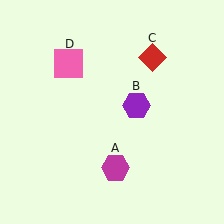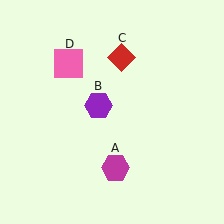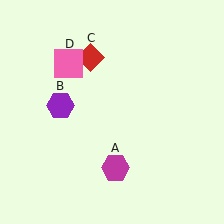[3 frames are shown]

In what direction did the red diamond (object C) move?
The red diamond (object C) moved left.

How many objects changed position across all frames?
2 objects changed position: purple hexagon (object B), red diamond (object C).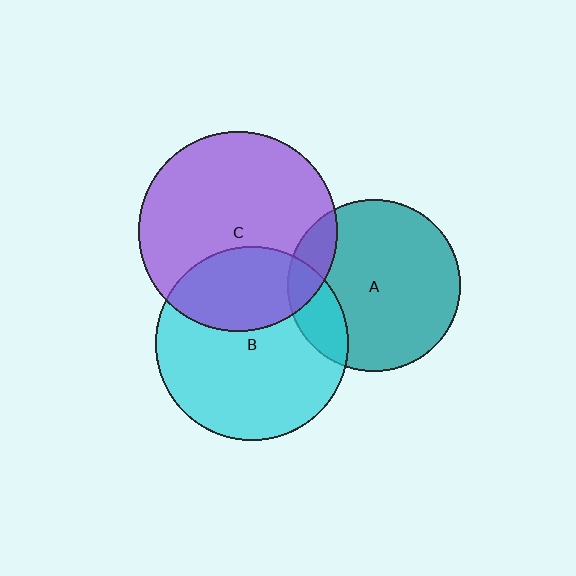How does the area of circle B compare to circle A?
Approximately 1.3 times.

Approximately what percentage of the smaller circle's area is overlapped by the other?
Approximately 15%.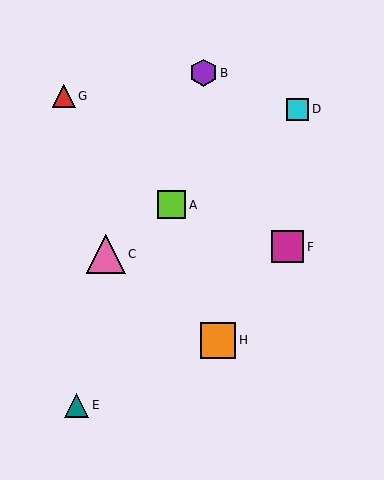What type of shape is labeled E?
Shape E is a teal triangle.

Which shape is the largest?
The pink triangle (labeled C) is the largest.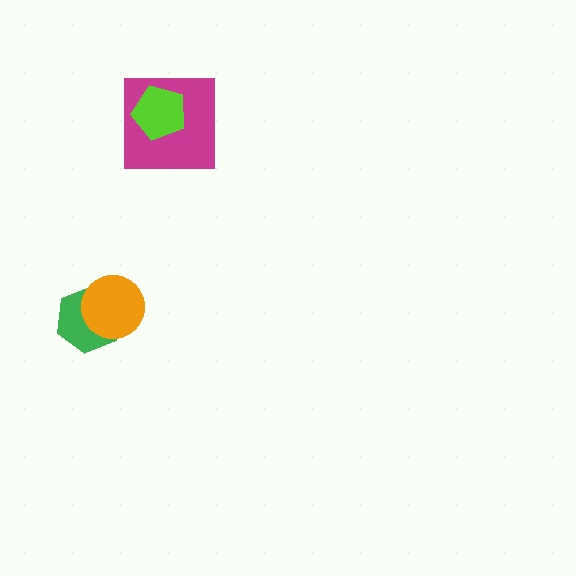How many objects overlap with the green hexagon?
1 object overlaps with the green hexagon.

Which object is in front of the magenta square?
The lime pentagon is in front of the magenta square.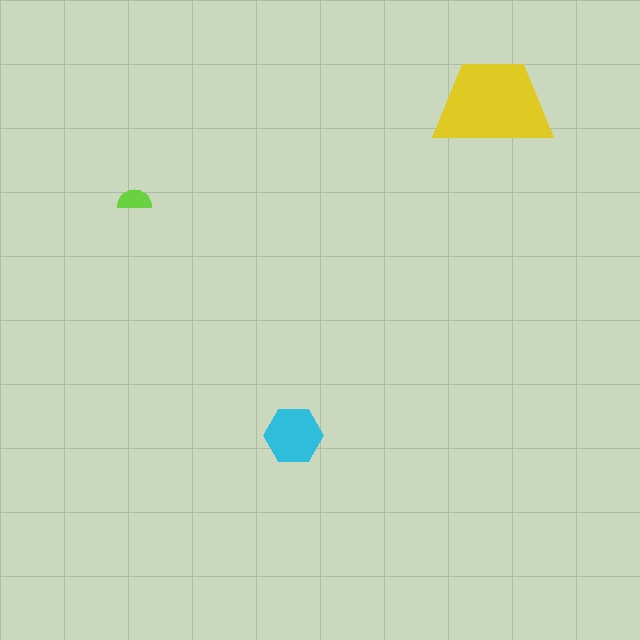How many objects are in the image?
There are 3 objects in the image.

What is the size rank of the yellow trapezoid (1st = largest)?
1st.